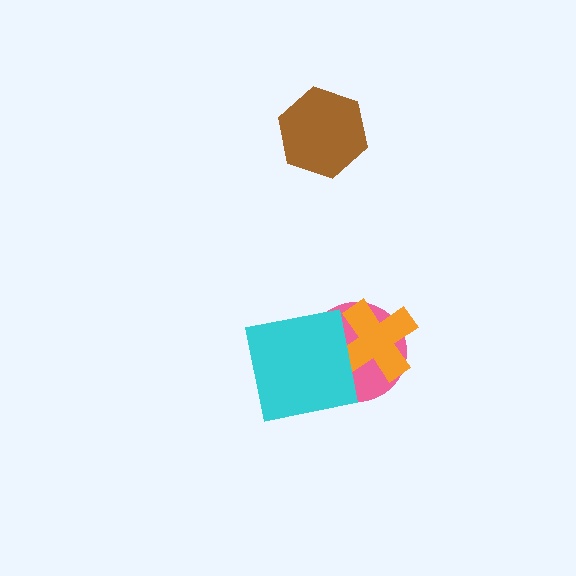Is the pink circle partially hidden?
Yes, it is partially covered by another shape.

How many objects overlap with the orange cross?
2 objects overlap with the orange cross.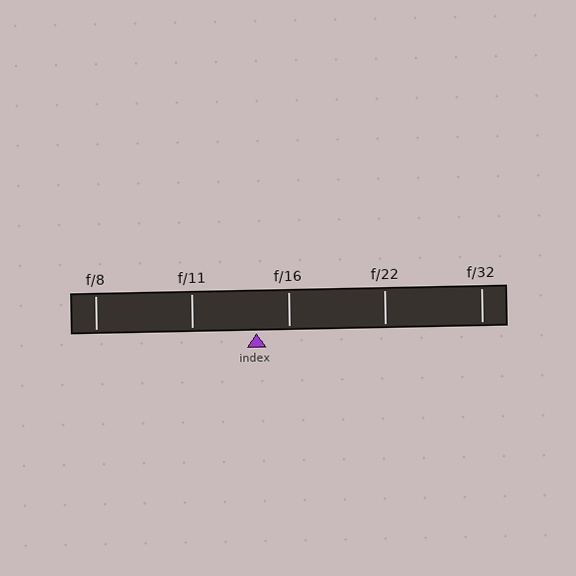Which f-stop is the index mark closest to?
The index mark is closest to f/16.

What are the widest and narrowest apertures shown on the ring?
The widest aperture shown is f/8 and the narrowest is f/32.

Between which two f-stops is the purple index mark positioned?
The index mark is between f/11 and f/16.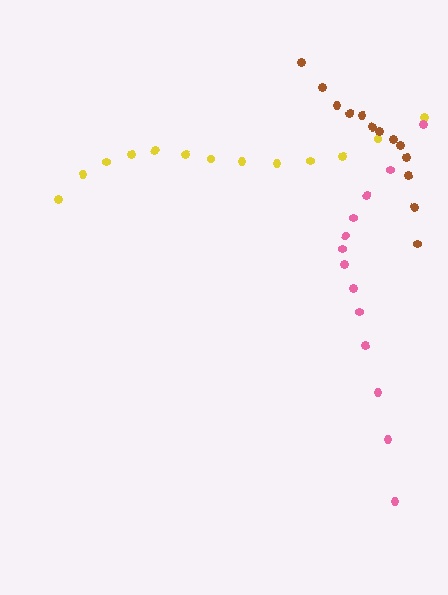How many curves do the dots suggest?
There are 3 distinct paths.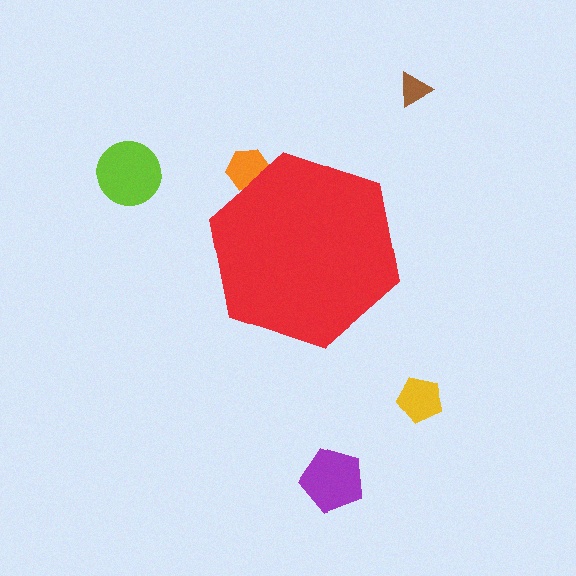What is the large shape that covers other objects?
A red hexagon.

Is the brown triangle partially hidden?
No, the brown triangle is fully visible.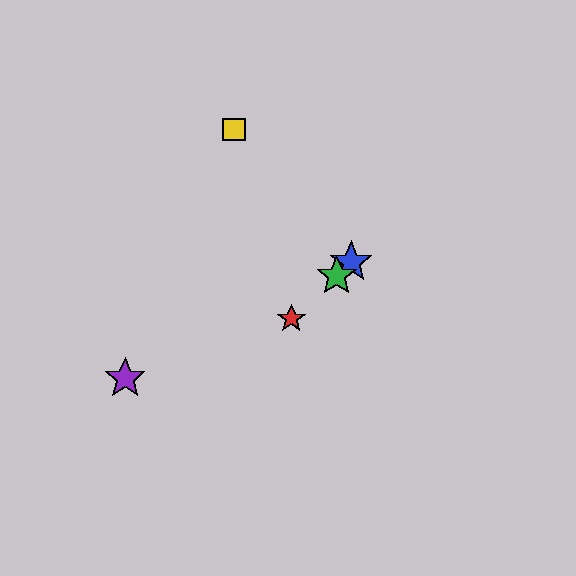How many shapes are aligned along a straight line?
3 shapes (the red star, the blue star, the green star) are aligned along a straight line.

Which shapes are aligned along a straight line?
The red star, the blue star, the green star are aligned along a straight line.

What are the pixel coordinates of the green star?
The green star is at (337, 276).